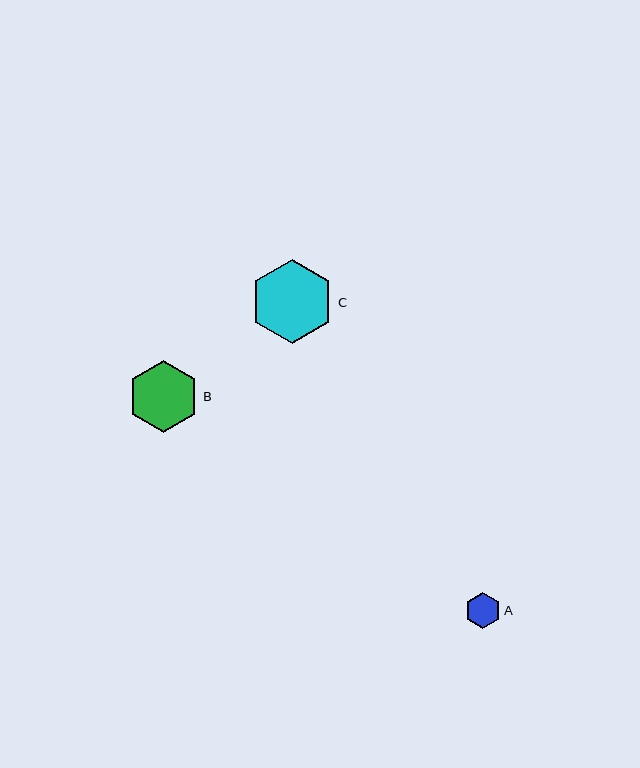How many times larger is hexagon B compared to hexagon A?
Hexagon B is approximately 2.0 times the size of hexagon A.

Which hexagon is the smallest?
Hexagon A is the smallest with a size of approximately 36 pixels.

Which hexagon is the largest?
Hexagon C is the largest with a size of approximately 84 pixels.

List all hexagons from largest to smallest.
From largest to smallest: C, B, A.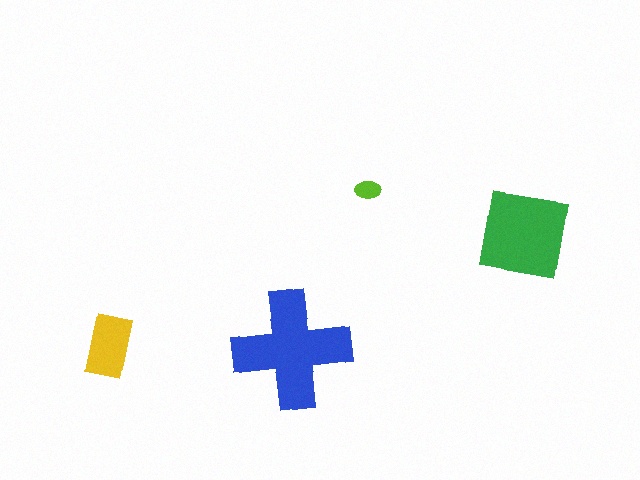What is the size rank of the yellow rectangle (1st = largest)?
3rd.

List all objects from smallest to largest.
The lime ellipse, the yellow rectangle, the green square, the blue cross.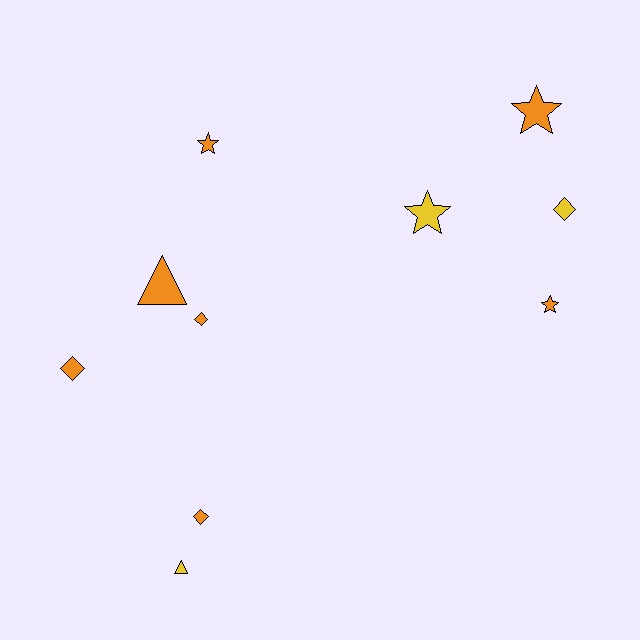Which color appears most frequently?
Orange, with 7 objects.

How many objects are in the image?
There are 10 objects.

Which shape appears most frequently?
Star, with 4 objects.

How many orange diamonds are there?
There are 3 orange diamonds.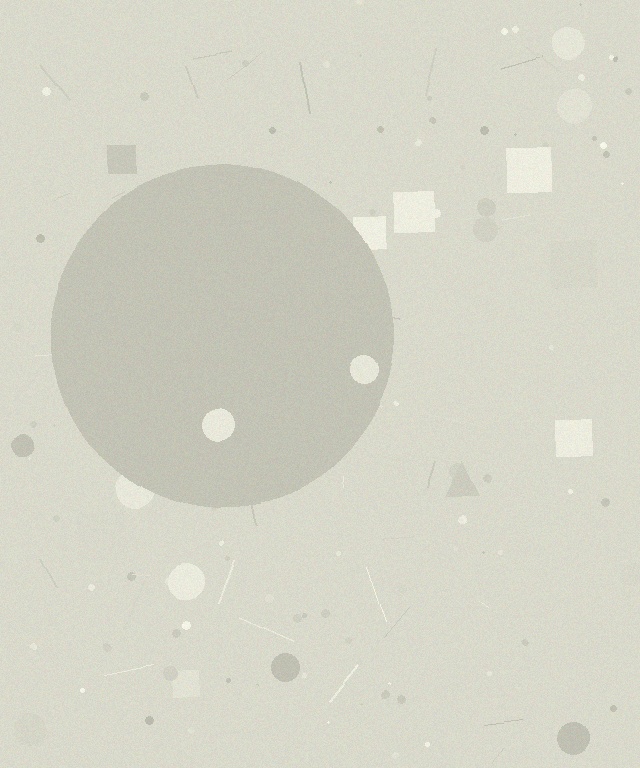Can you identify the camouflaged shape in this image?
The camouflaged shape is a circle.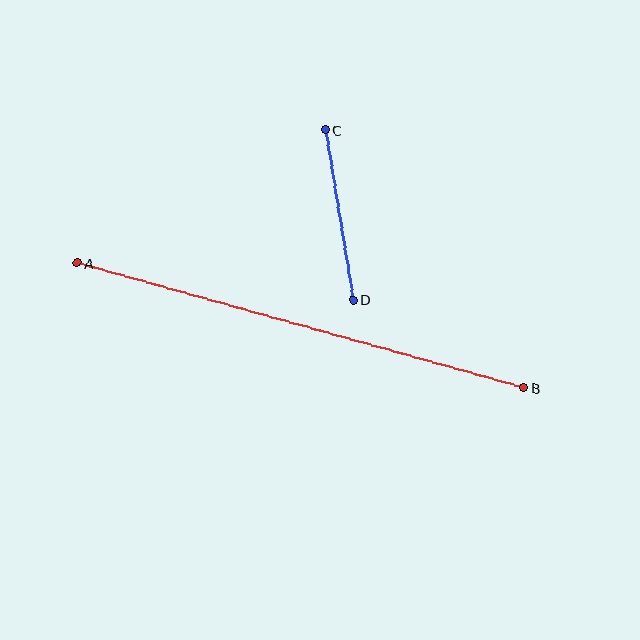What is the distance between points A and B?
The distance is approximately 464 pixels.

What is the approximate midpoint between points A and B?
The midpoint is at approximately (300, 325) pixels.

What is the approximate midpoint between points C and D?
The midpoint is at approximately (339, 215) pixels.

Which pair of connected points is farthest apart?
Points A and B are farthest apart.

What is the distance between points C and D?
The distance is approximately 172 pixels.